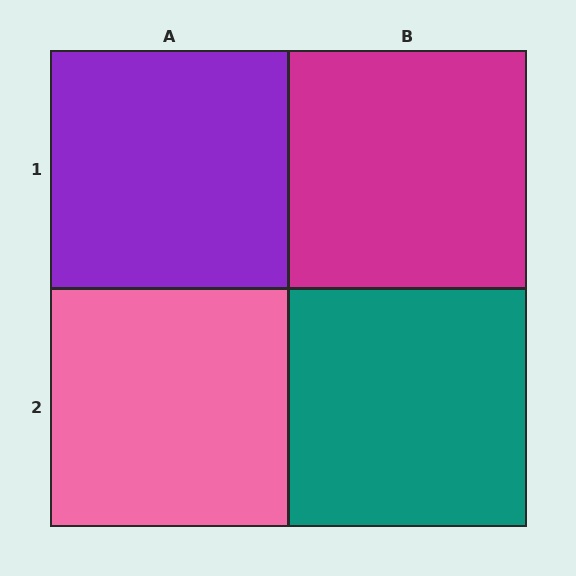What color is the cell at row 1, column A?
Purple.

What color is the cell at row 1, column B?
Magenta.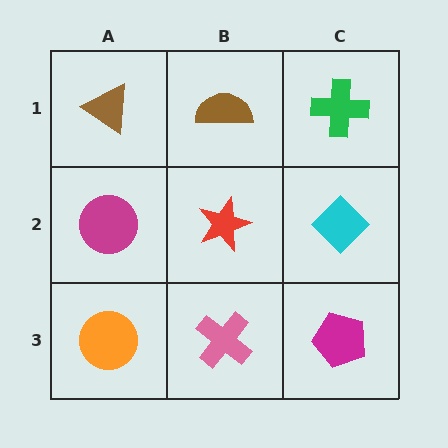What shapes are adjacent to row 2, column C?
A green cross (row 1, column C), a magenta pentagon (row 3, column C), a red star (row 2, column B).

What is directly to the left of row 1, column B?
A brown triangle.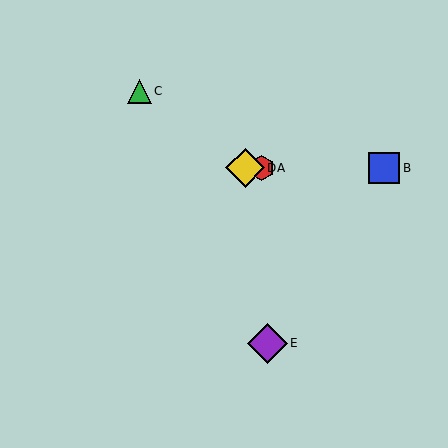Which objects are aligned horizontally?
Objects A, B, D are aligned horizontally.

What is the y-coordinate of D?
Object D is at y≈168.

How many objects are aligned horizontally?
3 objects (A, B, D) are aligned horizontally.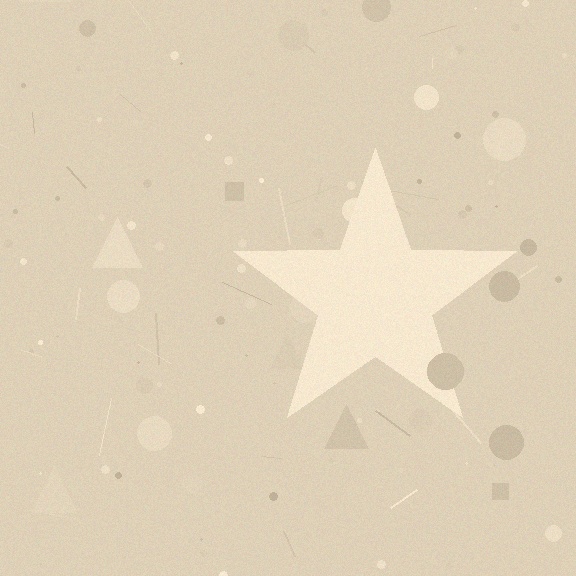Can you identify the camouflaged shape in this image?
The camouflaged shape is a star.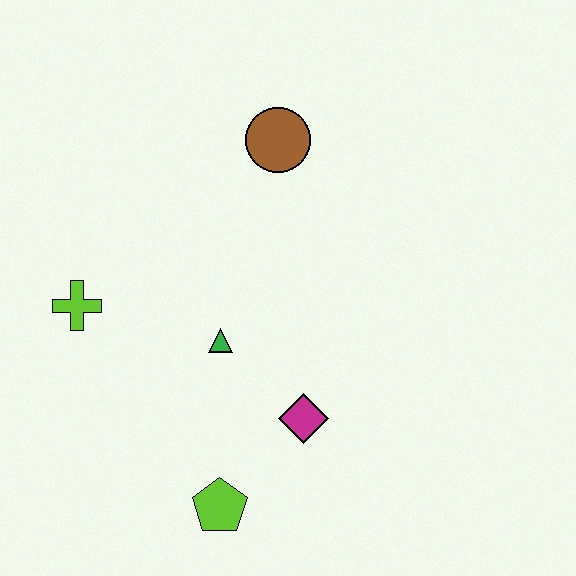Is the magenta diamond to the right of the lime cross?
Yes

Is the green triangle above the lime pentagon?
Yes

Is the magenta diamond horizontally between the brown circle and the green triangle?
No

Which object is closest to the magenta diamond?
The green triangle is closest to the magenta diamond.